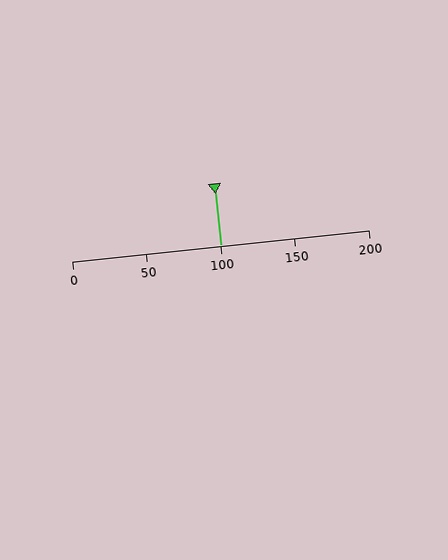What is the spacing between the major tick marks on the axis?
The major ticks are spaced 50 apart.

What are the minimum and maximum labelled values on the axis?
The axis runs from 0 to 200.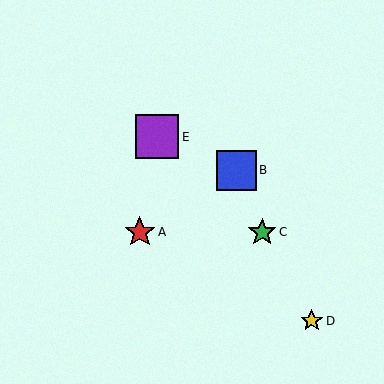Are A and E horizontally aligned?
No, A is at y≈232 and E is at y≈137.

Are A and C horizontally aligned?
Yes, both are at y≈232.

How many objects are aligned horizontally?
2 objects (A, C) are aligned horizontally.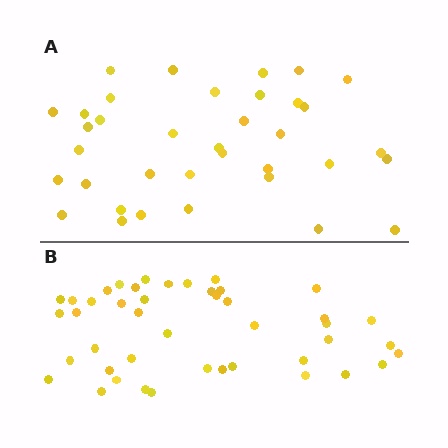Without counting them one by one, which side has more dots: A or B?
Region B (the bottom region) has more dots.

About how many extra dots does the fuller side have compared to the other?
Region B has roughly 8 or so more dots than region A.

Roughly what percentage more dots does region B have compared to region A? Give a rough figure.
About 20% more.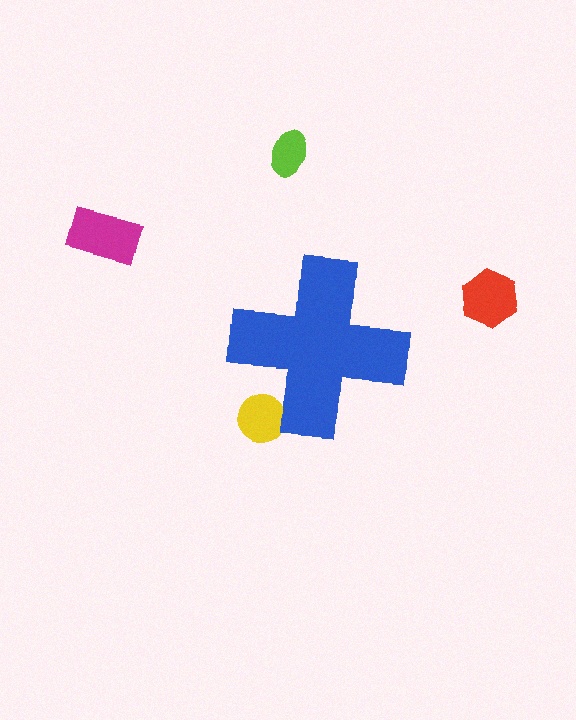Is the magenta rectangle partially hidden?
No, the magenta rectangle is fully visible.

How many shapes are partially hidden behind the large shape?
1 shape is partially hidden.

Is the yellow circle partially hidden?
Yes, the yellow circle is partially hidden behind the blue cross.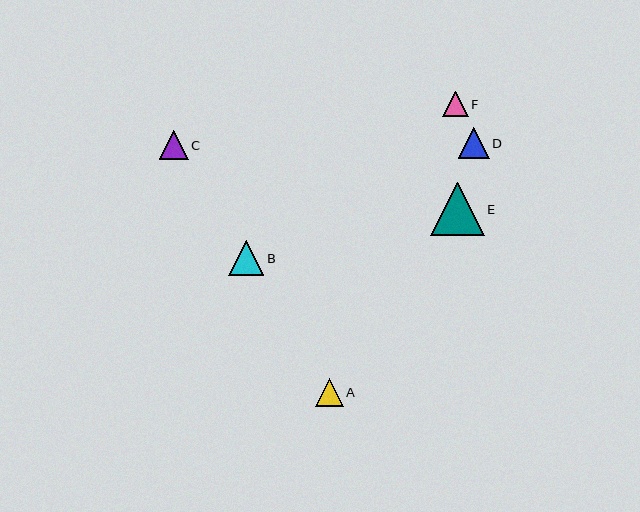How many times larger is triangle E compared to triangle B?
Triangle E is approximately 1.5 times the size of triangle B.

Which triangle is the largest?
Triangle E is the largest with a size of approximately 53 pixels.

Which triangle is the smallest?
Triangle F is the smallest with a size of approximately 26 pixels.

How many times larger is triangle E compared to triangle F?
Triangle E is approximately 2.1 times the size of triangle F.